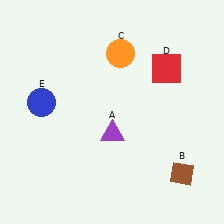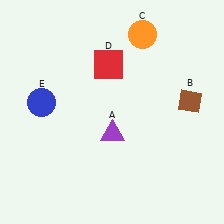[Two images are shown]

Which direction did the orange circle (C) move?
The orange circle (C) moved right.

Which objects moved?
The objects that moved are: the brown diamond (B), the orange circle (C), the red square (D).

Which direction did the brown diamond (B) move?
The brown diamond (B) moved up.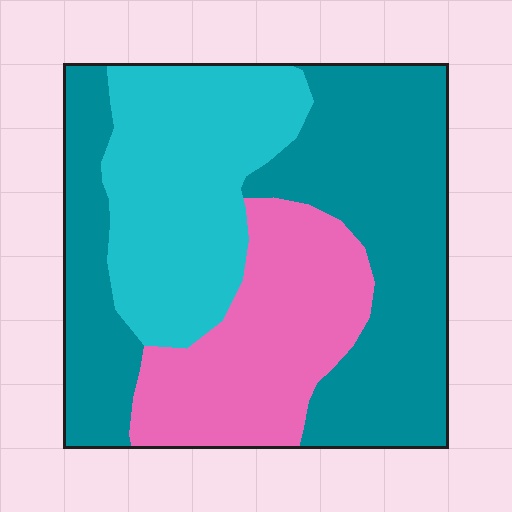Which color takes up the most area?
Teal, at roughly 45%.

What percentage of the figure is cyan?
Cyan covers around 30% of the figure.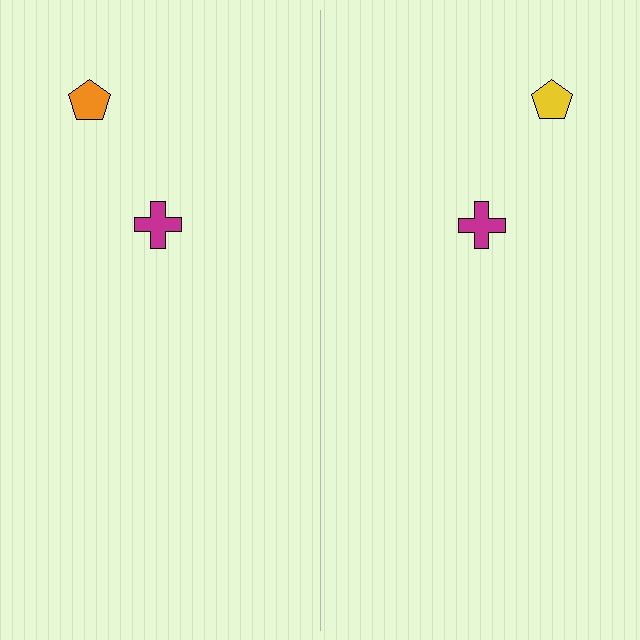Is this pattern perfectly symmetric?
No, the pattern is not perfectly symmetric. The yellow pentagon on the right side breaks the symmetry — its mirror counterpart is orange.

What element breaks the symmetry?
The yellow pentagon on the right side breaks the symmetry — its mirror counterpart is orange.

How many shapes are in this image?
There are 4 shapes in this image.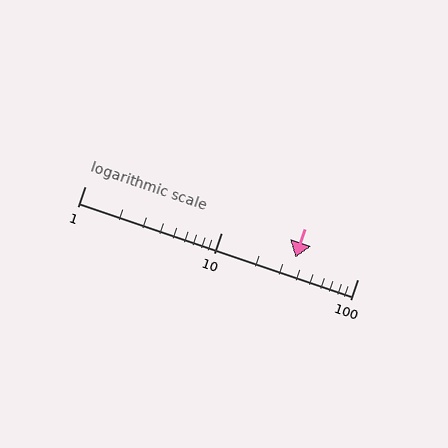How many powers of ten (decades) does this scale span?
The scale spans 2 decades, from 1 to 100.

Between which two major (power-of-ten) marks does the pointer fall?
The pointer is between 10 and 100.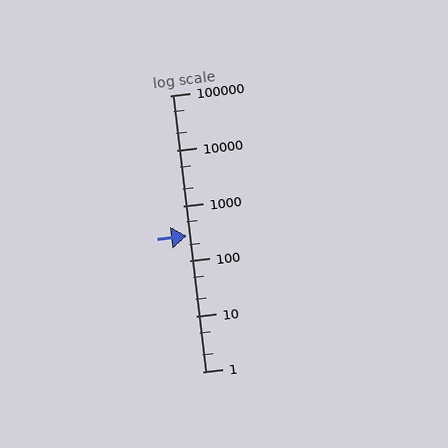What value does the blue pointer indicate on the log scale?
The pointer indicates approximately 280.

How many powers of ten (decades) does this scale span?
The scale spans 5 decades, from 1 to 100000.